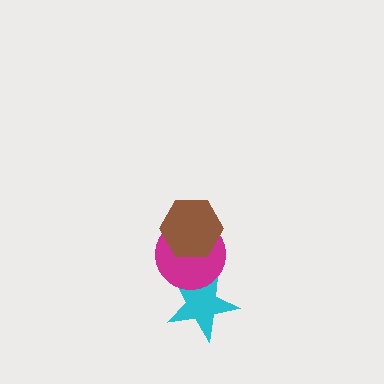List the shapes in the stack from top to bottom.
From top to bottom: the brown hexagon, the magenta circle, the cyan star.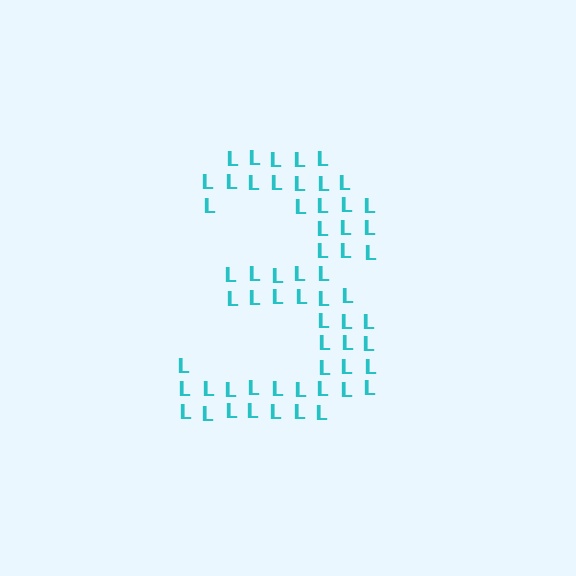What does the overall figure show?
The overall figure shows the digit 3.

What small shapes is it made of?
It is made of small letter L's.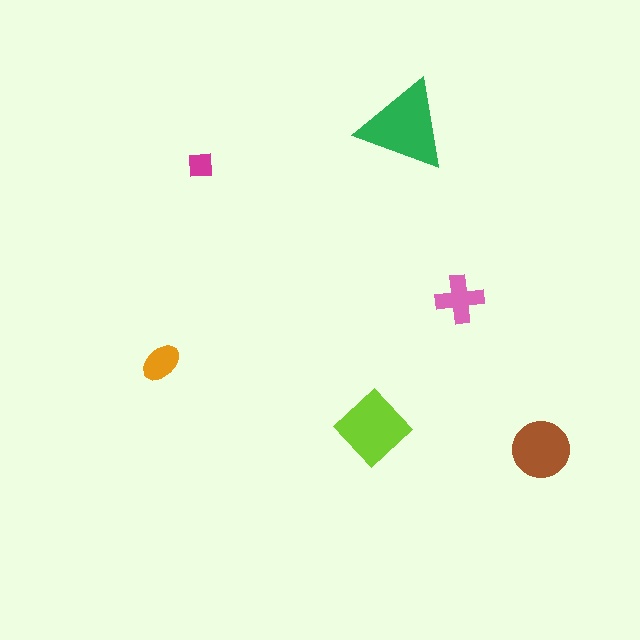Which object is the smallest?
The magenta square.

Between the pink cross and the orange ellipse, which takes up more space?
The pink cross.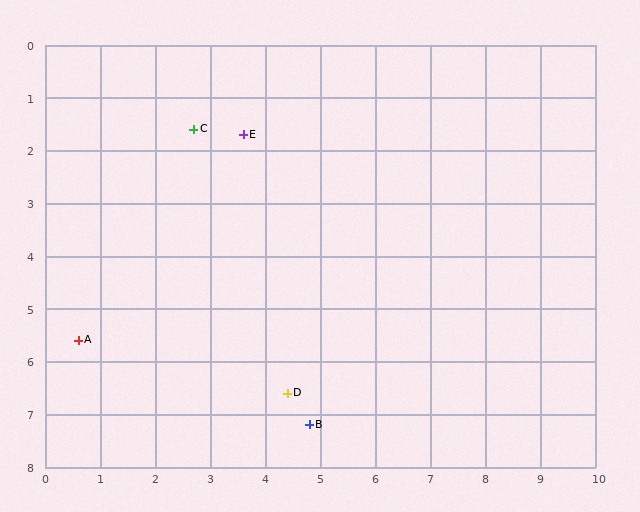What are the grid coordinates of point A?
Point A is at approximately (0.6, 5.6).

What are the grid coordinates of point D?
Point D is at approximately (4.4, 6.6).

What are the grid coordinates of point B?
Point B is at approximately (4.8, 7.2).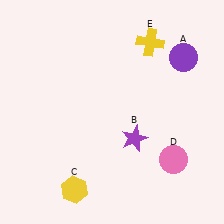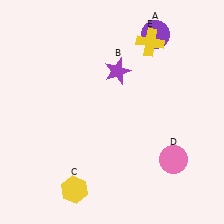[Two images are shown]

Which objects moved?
The objects that moved are: the purple circle (A), the purple star (B).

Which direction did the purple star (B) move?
The purple star (B) moved up.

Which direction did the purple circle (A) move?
The purple circle (A) moved left.